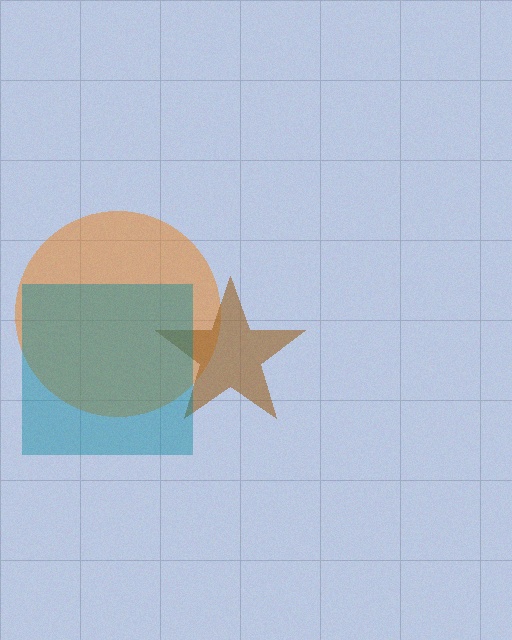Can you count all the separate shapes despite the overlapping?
Yes, there are 3 separate shapes.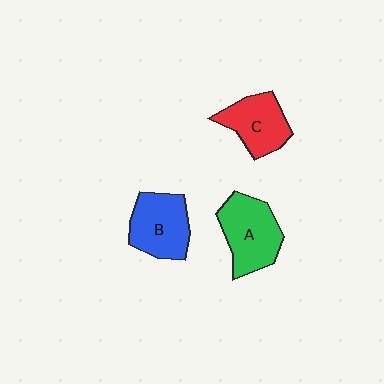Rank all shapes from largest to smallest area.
From largest to smallest: A (green), B (blue), C (red).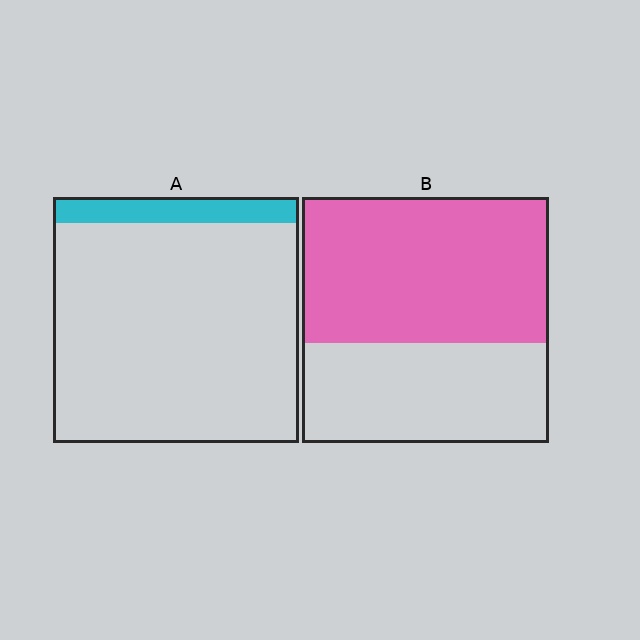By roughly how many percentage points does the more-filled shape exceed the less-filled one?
By roughly 50 percentage points (B over A).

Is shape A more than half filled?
No.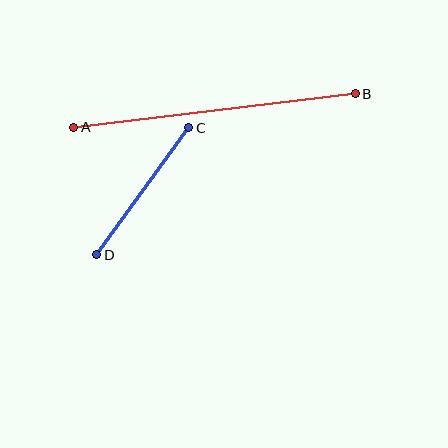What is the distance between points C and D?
The distance is approximately 157 pixels.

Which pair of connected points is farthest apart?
Points A and B are farthest apart.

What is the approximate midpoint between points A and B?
The midpoint is at approximately (214, 111) pixels.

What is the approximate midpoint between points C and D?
The midpoint is at approximately (143, 191) pixels.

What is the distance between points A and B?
The distance is approximately 284 pixels.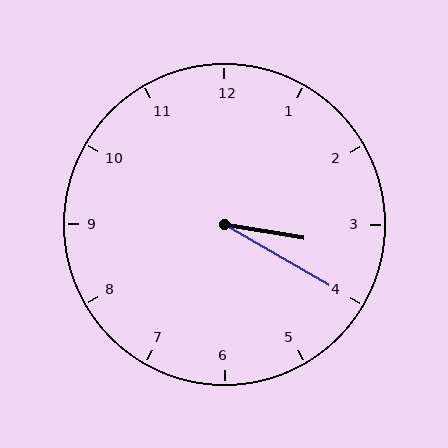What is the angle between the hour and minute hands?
Approximately 20 degrees.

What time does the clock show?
3:20.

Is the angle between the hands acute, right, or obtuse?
It is acute.